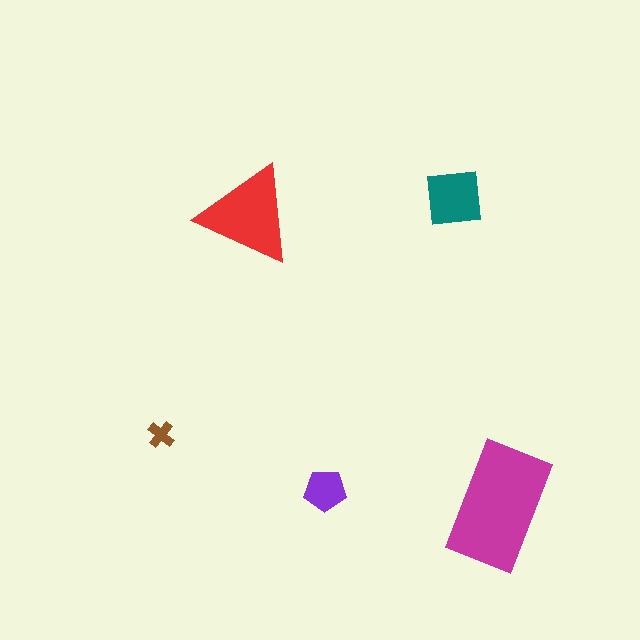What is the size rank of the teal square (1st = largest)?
3rd.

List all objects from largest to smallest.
The magenta rectangle, the red triangle, the teal square, the purple pentagon, the brown cross.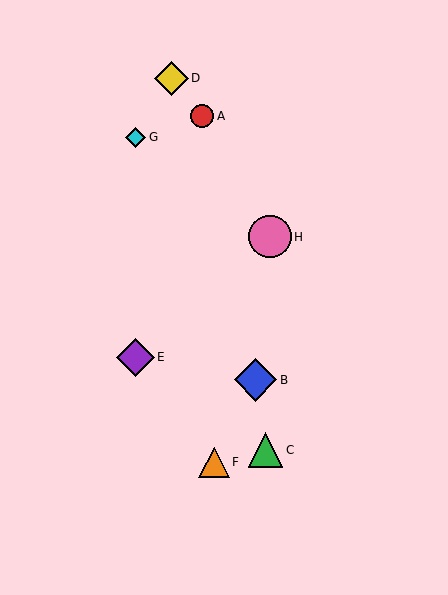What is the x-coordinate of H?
Object H is at x≈270.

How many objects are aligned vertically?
2 objects (E, G) are aligned vertically.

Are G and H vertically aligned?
No, G is at x≈135 and H is at x≈270.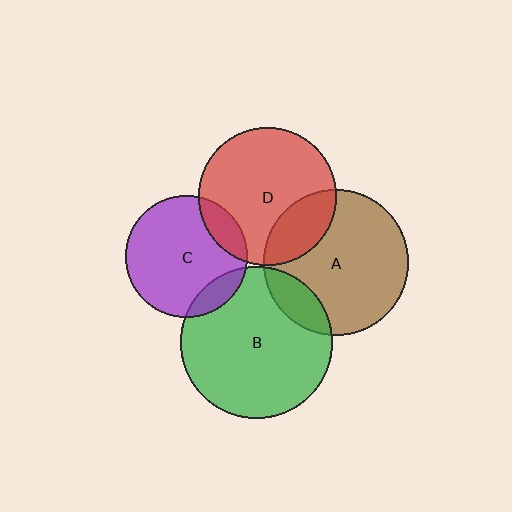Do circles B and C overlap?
Yes.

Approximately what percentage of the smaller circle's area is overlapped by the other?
Approximately 10%.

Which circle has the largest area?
Circle B (green).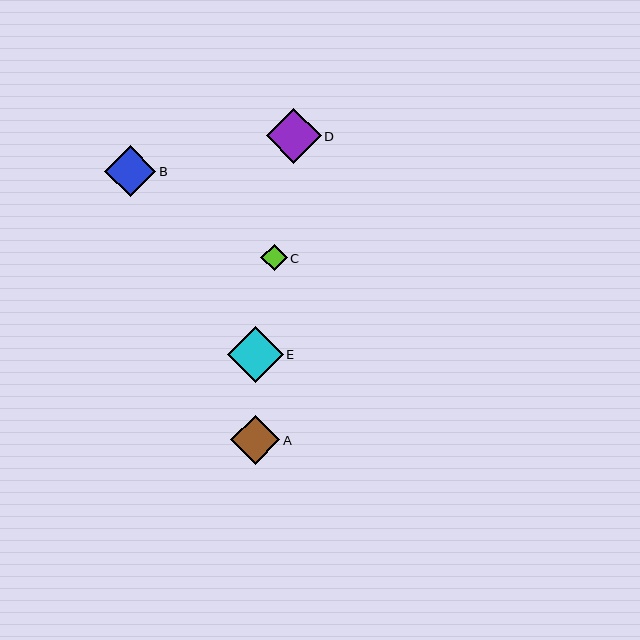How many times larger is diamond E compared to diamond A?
Diamond E is approximately 1.1 times the size of diamond A.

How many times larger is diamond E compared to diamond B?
Diamond E is approximately 1.1 times the size of diamond B.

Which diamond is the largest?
Diamond E is the largest with a size of approximately 56 pixels.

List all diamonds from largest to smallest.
From largest to smallest: E, D, B, A, C.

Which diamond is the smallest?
Diamond C is the smallest with a size of approximately 27 pixels.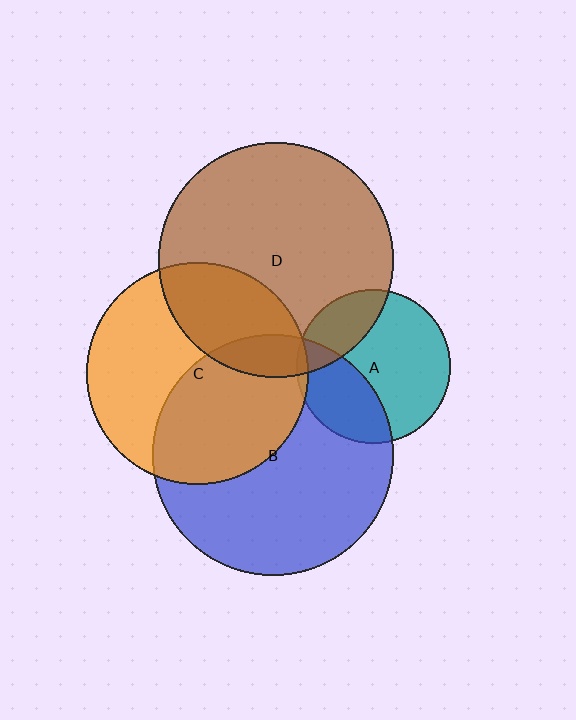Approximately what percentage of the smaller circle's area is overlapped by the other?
Approximately 45%.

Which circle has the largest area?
Circle B (blue).